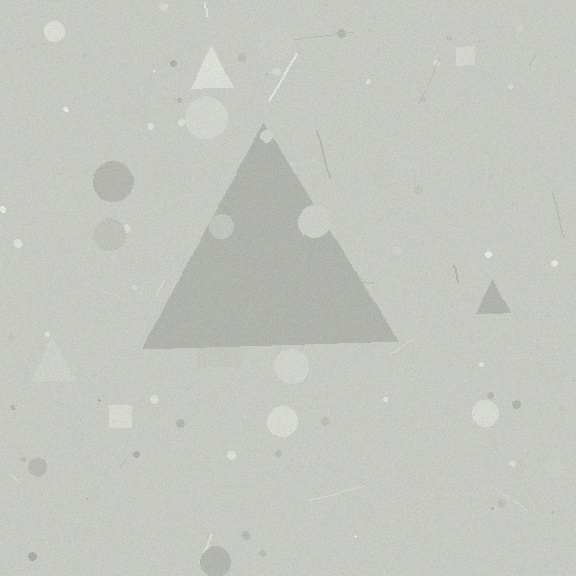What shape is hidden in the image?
A triangle is hidden in the image.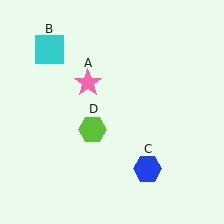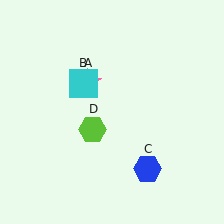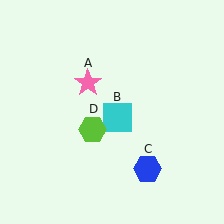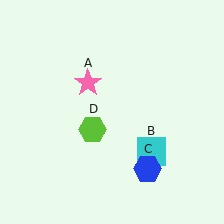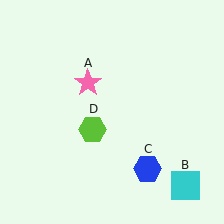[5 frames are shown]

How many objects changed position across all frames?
1 object changed position: cyan square (object B).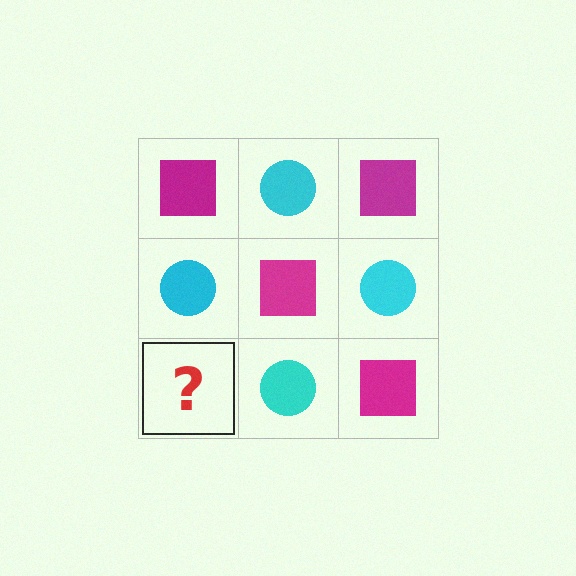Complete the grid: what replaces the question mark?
The question mark should be replaced with a magenta square.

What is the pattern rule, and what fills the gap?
The rule is that it alternates magenta square and cyan circle in a checkerboard pattern. The gap should be filled with a magenta square.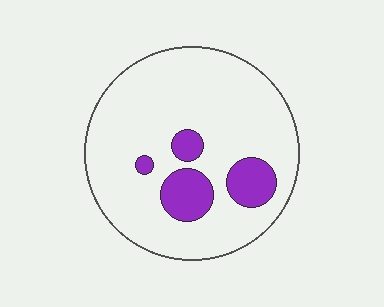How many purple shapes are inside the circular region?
4.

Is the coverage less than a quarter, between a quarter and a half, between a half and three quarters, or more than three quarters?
Less than a quarter.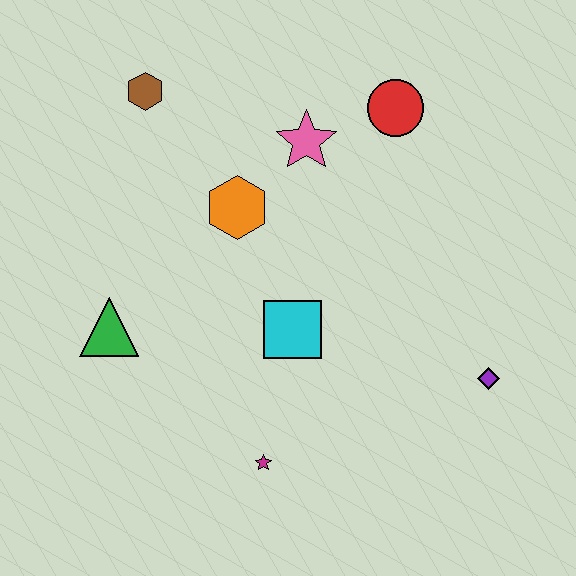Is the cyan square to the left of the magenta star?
No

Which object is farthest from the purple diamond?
The brown hexagon is farthest from the purple diamond.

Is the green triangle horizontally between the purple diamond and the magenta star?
No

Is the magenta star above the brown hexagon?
No